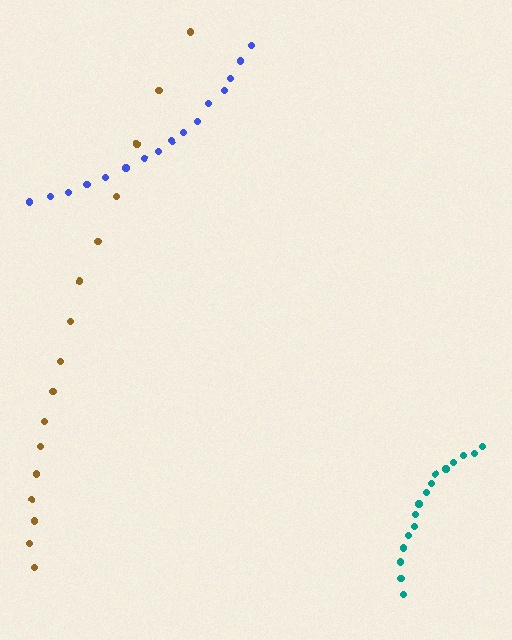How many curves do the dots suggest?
There are 3 distinct paths.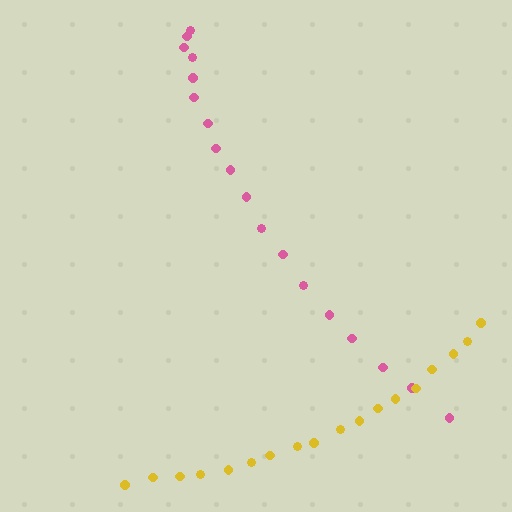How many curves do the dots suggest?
There are 2 distinct paths.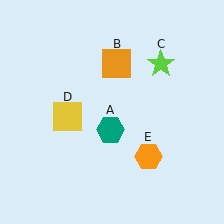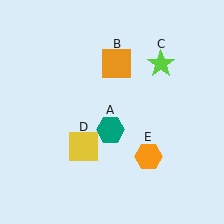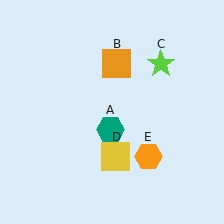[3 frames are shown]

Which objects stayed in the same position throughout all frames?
Teal hexagon (object A) and orange square (object B) and lime star (object C) and orange hexagon (object E) remained stationary.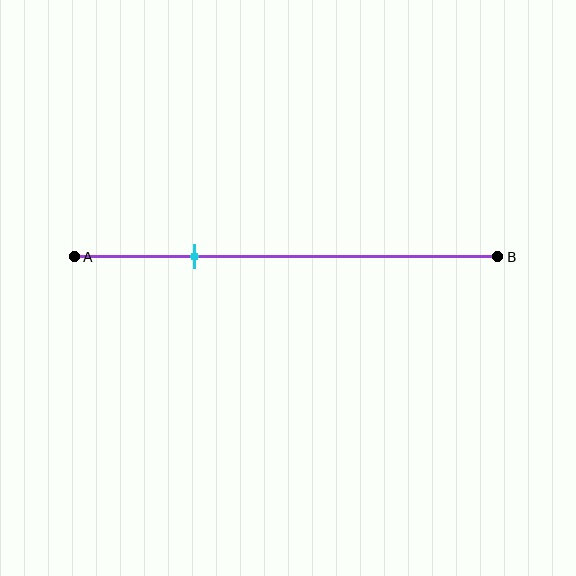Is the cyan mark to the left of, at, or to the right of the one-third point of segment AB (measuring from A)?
The cyan mark is to the left of the one-third point of segment AB.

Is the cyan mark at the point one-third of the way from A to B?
No, the mark is at about 30% from A, not at the 33% one-third point.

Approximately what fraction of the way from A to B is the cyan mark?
The cyan mark is approximately 30% of the way from A to B.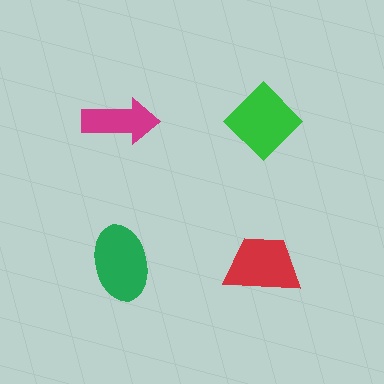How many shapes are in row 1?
2 shapes.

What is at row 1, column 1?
A magenta arrow.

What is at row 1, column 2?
A green diamond.